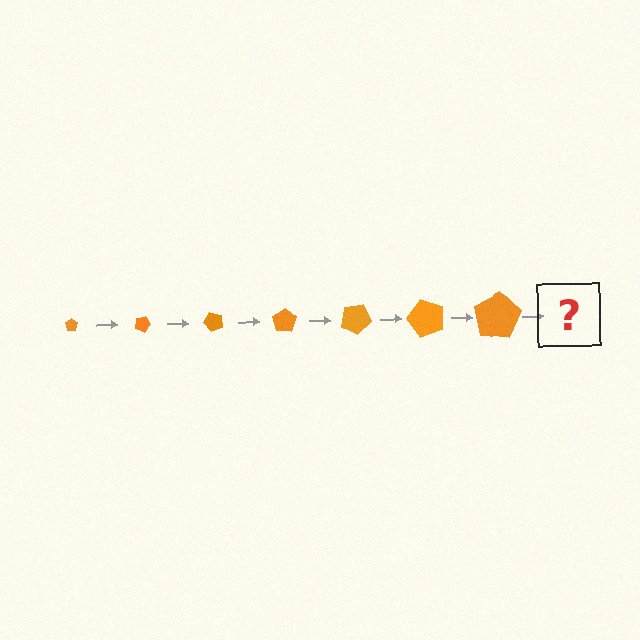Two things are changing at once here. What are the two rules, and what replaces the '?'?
The two rules are that the pentagon grows larger each step and it rotates 25 degrees each step. The '?' should be a pentagon, larger than the previous one and rotated 175 degrees from the start.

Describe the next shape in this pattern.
It should be a pentagon, larger than the previous one and rotated 175 degrees from the start.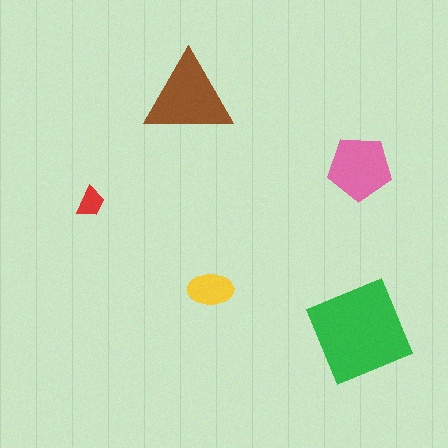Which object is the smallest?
The red trapezoid.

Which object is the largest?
The green diamond.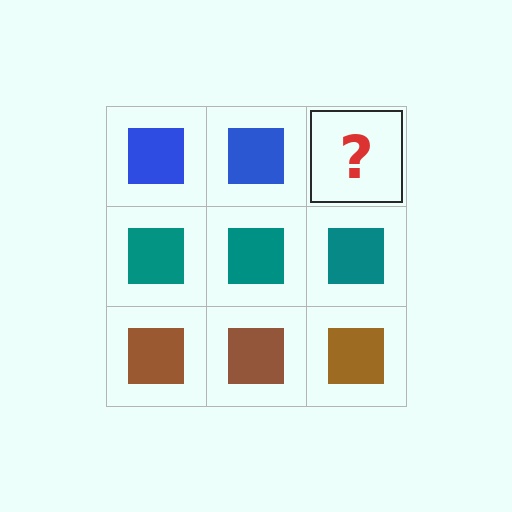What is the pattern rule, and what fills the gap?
The rule is that each row has a consistent color. The gap should be filled with a blue square.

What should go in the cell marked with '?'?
The missing cell should contain a blue square.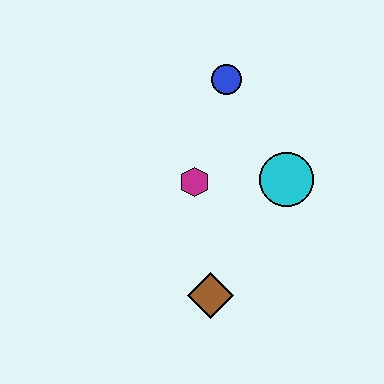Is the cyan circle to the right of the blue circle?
Yes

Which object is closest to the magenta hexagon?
The cyan circle is closest to the magenta hexagon.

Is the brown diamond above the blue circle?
No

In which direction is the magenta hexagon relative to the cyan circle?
The magenta hexagon is to the left of the cyan circle.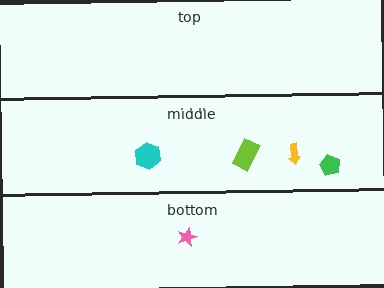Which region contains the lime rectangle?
The middle region.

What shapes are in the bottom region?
The pink star.